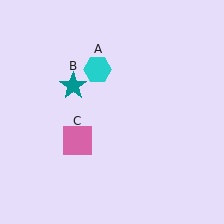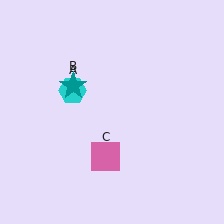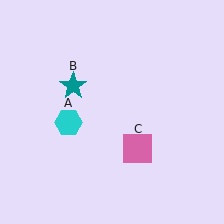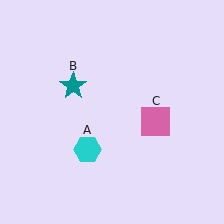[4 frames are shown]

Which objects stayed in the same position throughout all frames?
Teal star (object B) remained stationary.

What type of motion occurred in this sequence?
The cyan hexagon (object A), pink square (object C) rotated counterclockwise around the center of the scene.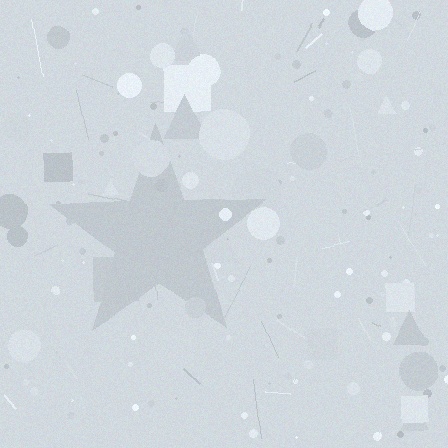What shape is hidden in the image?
A star is hidden in the image.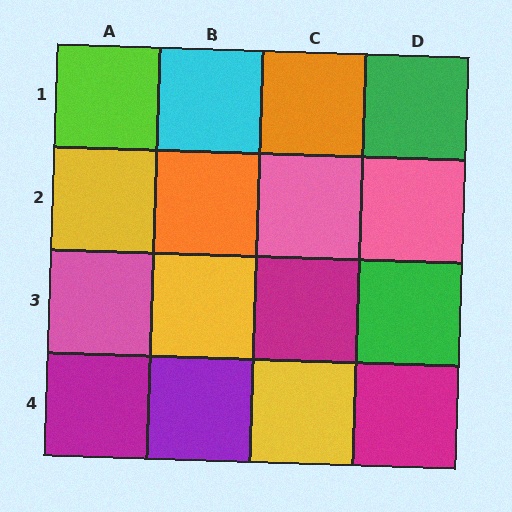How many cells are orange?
2 cells are orange.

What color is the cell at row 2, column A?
Yellow.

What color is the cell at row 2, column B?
Orange.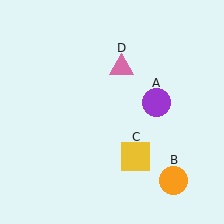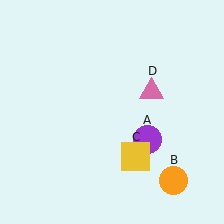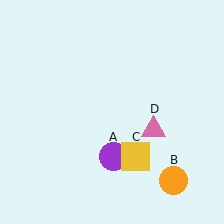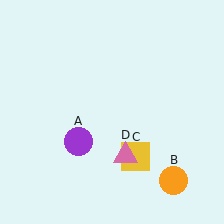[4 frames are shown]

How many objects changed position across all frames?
2 objects changed position: purple circle (object A), pink triangle (object D).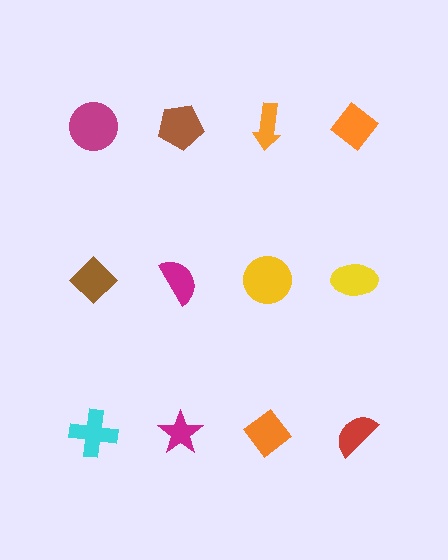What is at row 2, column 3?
A yellow circle.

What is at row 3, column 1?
A cyan cross.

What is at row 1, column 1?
A magenta circle.